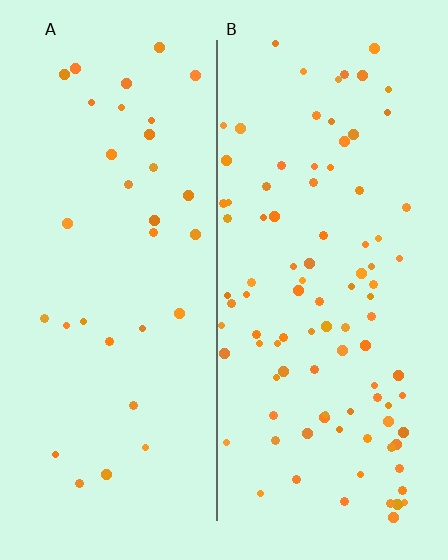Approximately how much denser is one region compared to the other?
Approximately 2.9× — region B over region A.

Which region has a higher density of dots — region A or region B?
B (the right).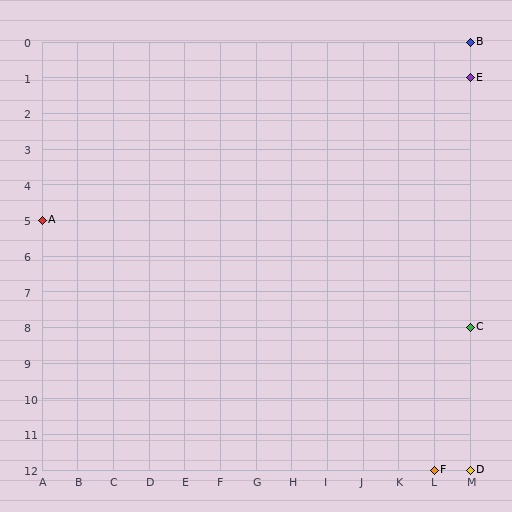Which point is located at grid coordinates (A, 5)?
Point A is at (A, 5).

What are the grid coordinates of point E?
Point E is at grid coordinates (M, 1).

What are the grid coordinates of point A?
Point A is at grid coordinates (A, 5).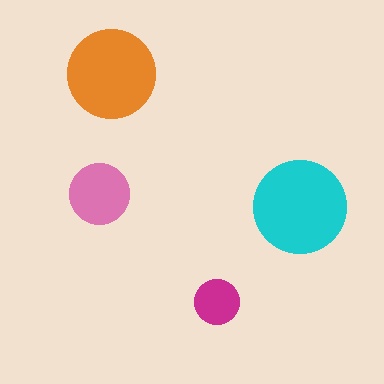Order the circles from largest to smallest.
the cyan one, the orange one, the pink one, the magenta one.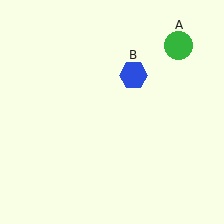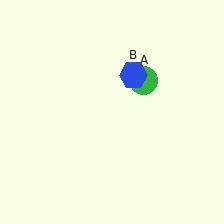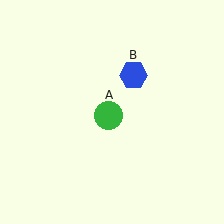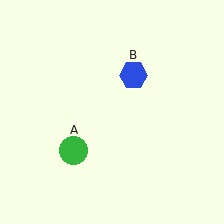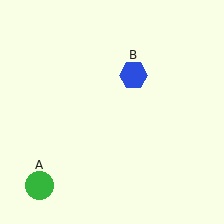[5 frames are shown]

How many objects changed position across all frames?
1 object changed position: green circle (object A).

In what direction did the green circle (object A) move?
The green circle (object A) moved down and to the left.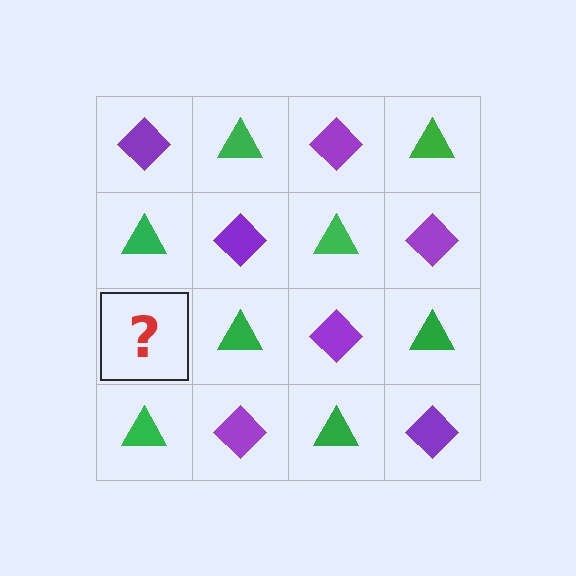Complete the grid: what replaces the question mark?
The question mark should be replaced with a purple diamond.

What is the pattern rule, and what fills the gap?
The rule is that it alternates purple diamond and green triangle in a checkerboard pattern. The gap should be filled with a purple diamond.